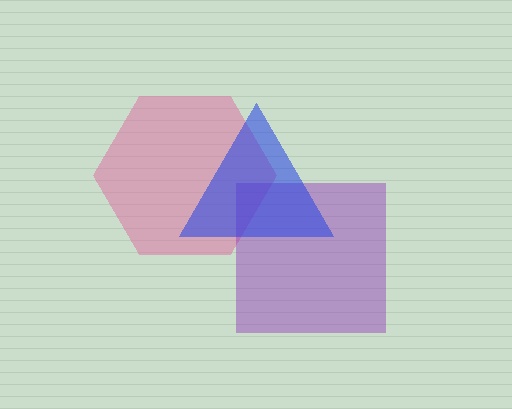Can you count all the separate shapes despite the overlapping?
Yes, there are 3 separate shapes.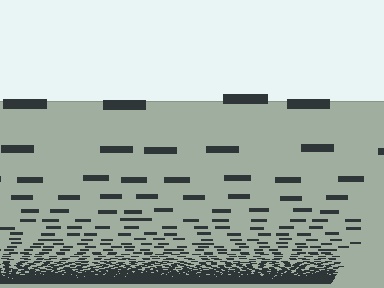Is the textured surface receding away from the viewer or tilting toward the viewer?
The surface appears to tilt toward the viewer. Texture elements get larger and sparser toward the top.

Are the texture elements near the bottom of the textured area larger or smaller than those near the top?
Smaller. The gradient is inverted — elements near the bottom are smaller and denser.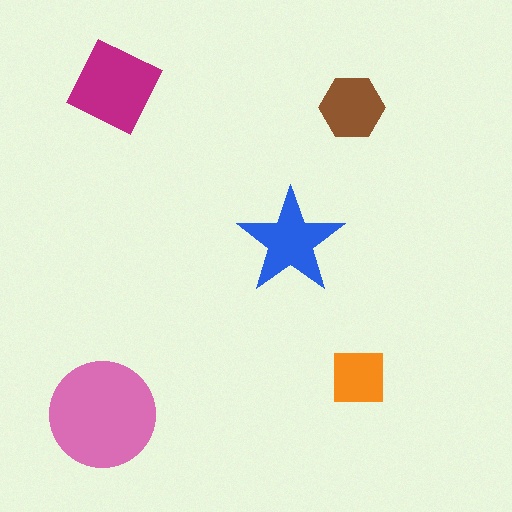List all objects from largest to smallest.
The pink circle, the magenta diamond, the blue star, the brown hexagon, the orange square.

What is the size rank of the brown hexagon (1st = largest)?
4th.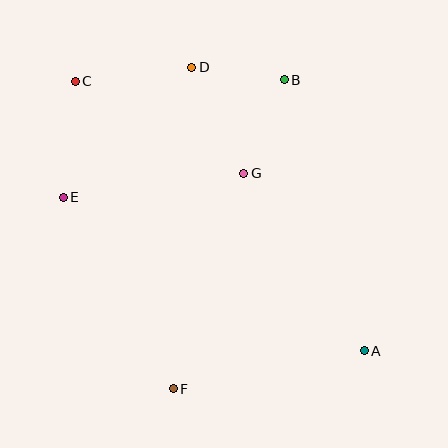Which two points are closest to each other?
Points B and D are closest to each other.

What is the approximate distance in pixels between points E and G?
The distance between E and G is approximately 182 pixels.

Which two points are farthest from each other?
Points A and C are farthest from each other.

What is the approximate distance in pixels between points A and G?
The distance between A and G is approximately 214 pixels.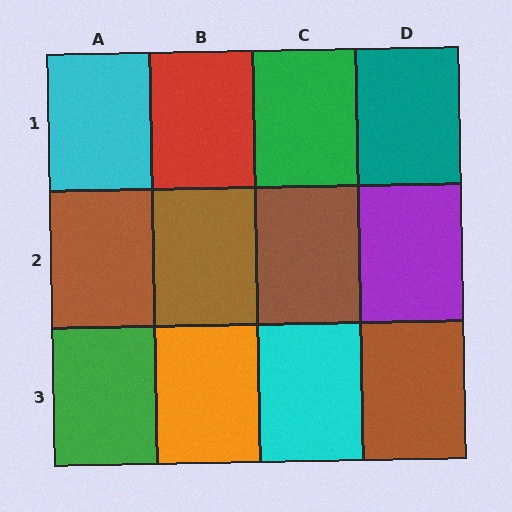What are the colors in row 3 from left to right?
Green, orange, cyan, brown.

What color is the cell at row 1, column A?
Cyan.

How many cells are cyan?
2 cells are cyan.